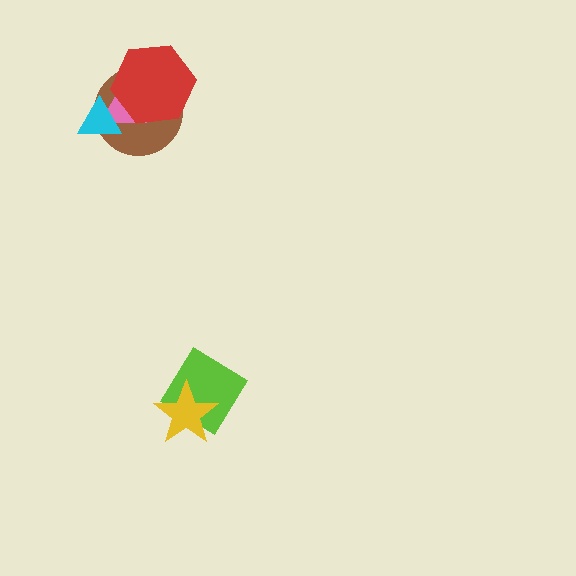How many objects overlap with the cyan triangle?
2 objects overlap with the cyan triangle.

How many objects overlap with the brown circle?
3 objects overlap with the brown circle.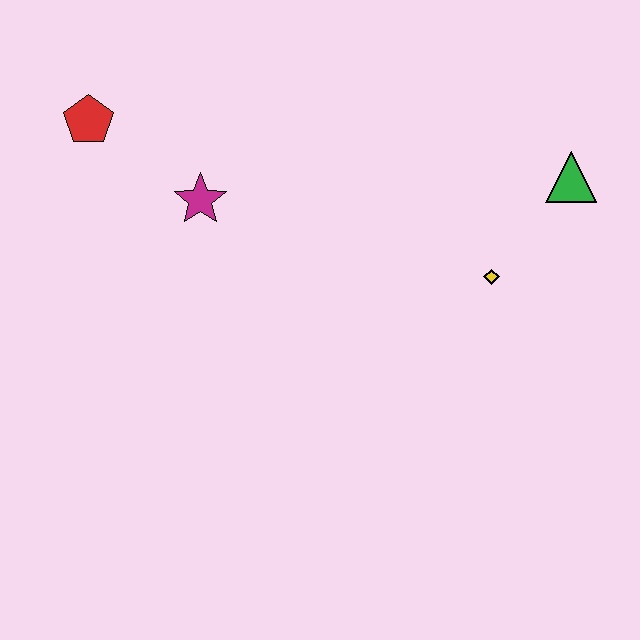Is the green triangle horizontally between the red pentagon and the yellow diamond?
No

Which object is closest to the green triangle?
The yellow diamond is closest to the green triangle.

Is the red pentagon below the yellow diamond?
No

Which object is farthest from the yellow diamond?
The red pentagon is farthest from the yellow diamond.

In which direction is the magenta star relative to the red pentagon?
The magenta star is to the right of the red pentagon.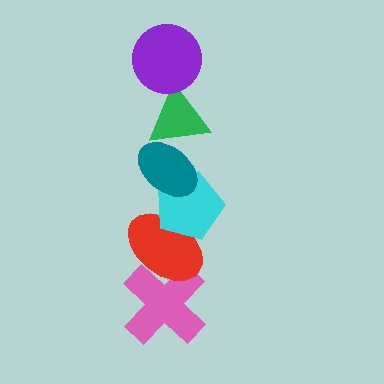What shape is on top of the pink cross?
The red ellipse is on top of the pink cross.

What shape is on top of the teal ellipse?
The green triangle is on top of the teal ellipse.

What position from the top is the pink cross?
The pink cross is 6th from the top.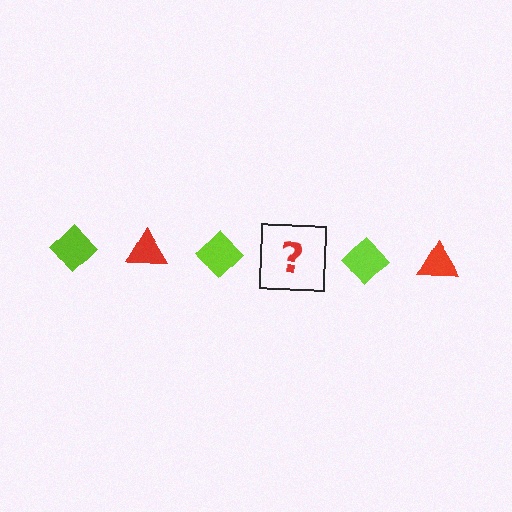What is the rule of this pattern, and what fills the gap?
The rule is that the pattern alternates between lime diamond and red triangle. The gap should be filled with a red triangle.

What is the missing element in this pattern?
The missing element is a red triangle.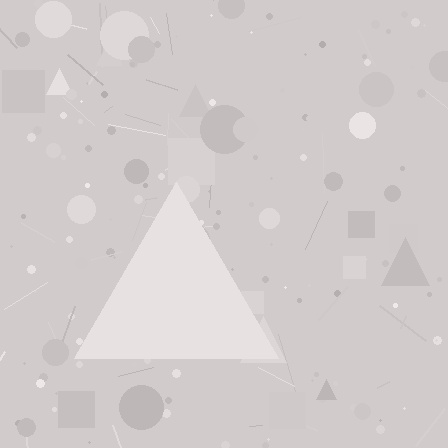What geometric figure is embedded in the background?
A triangle is embedded in the background.